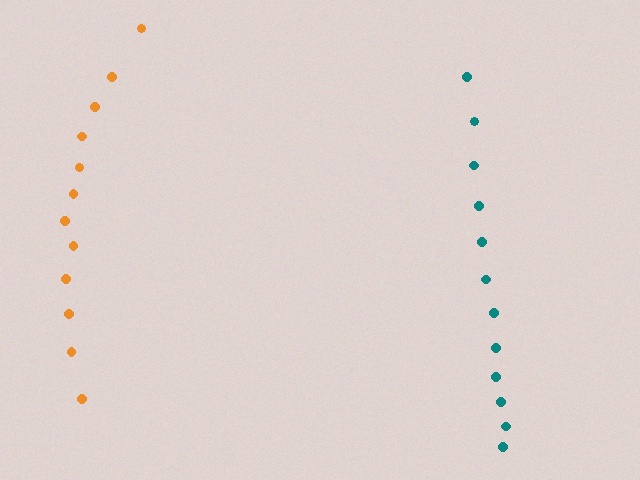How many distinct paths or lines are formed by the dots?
There are 2 distinct paths.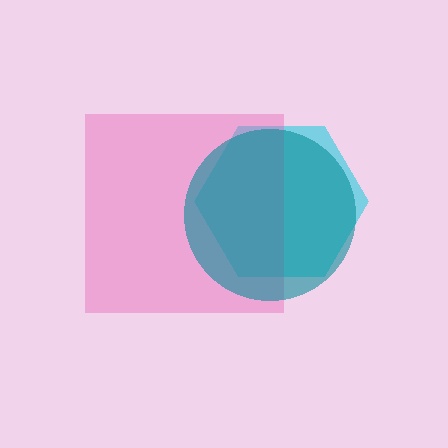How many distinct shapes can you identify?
There are 3 distinct shapes: a cyan hexagon, a pink square, a teal circle.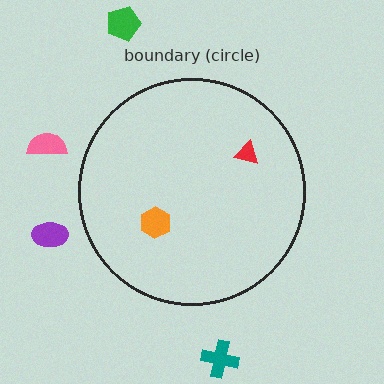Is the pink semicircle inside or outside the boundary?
Outside.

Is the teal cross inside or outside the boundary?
Outside.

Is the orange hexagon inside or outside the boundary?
Inside.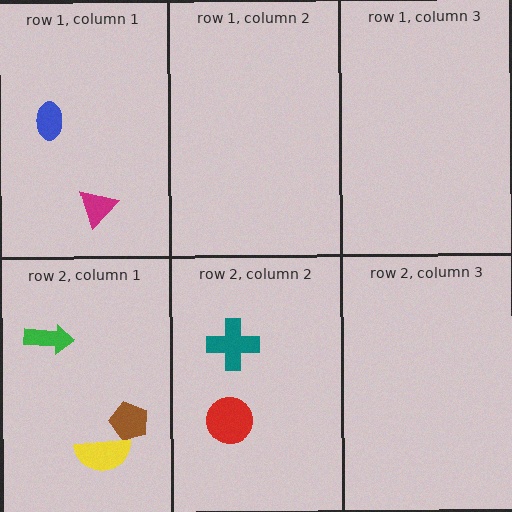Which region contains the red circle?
The row 2, column 2 region.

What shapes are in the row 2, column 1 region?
The green arrow, the brown pentagon, the yellow semicircle.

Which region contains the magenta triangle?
The row 1, column 1 region.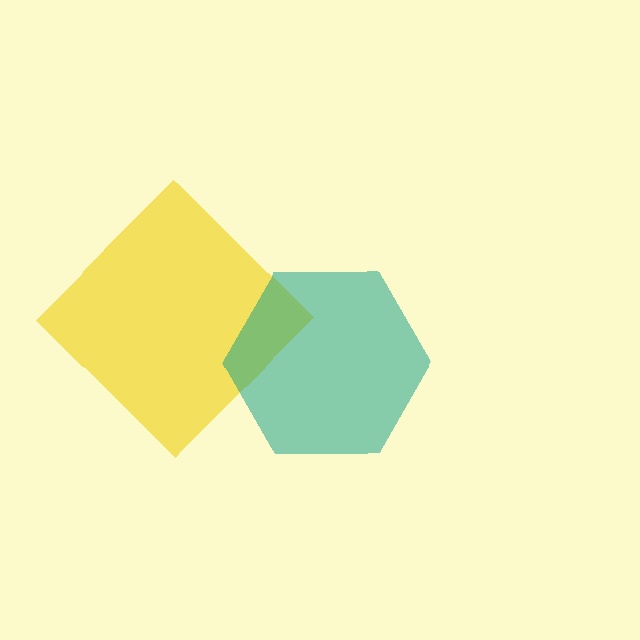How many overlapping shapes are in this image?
There are 2 overlapping shapes in the image.